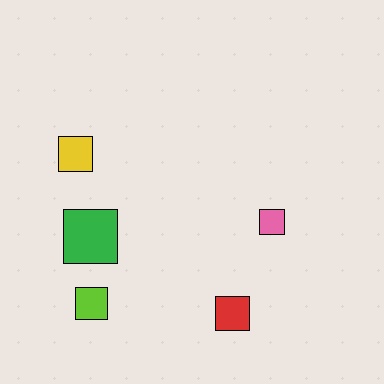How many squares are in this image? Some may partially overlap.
There are 5 squares.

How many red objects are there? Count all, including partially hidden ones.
There is 1 red object.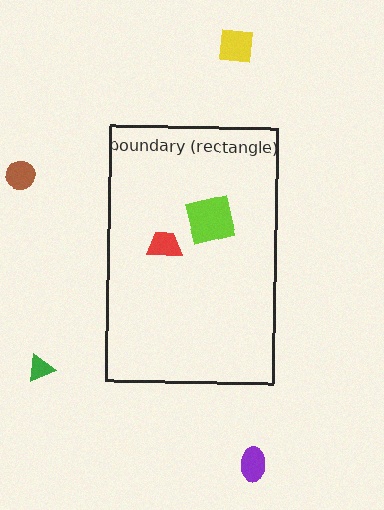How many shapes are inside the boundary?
2 inside, 4 outside.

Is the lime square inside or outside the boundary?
Inside.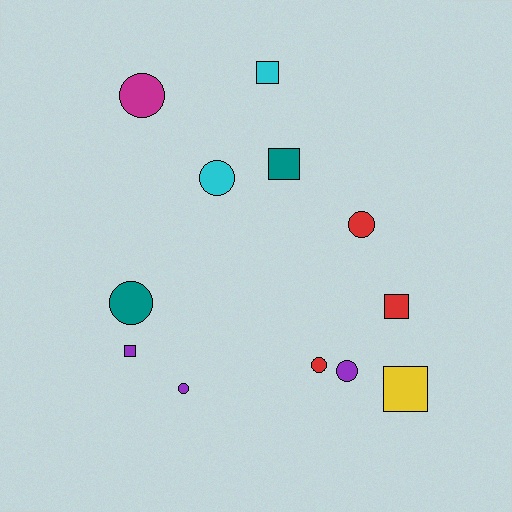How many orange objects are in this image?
There are no orange objects.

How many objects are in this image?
There are 12 objects.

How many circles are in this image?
There are 7 circles.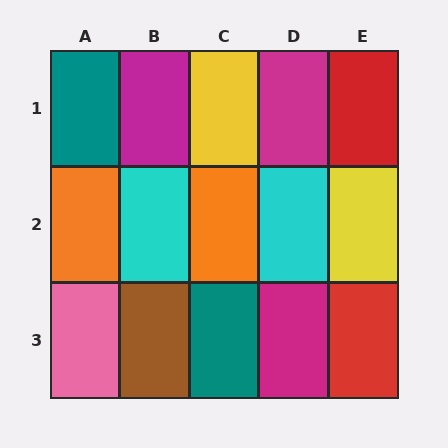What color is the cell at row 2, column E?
Yellow.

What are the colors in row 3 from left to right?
Pink, brown, teal, magenta, red.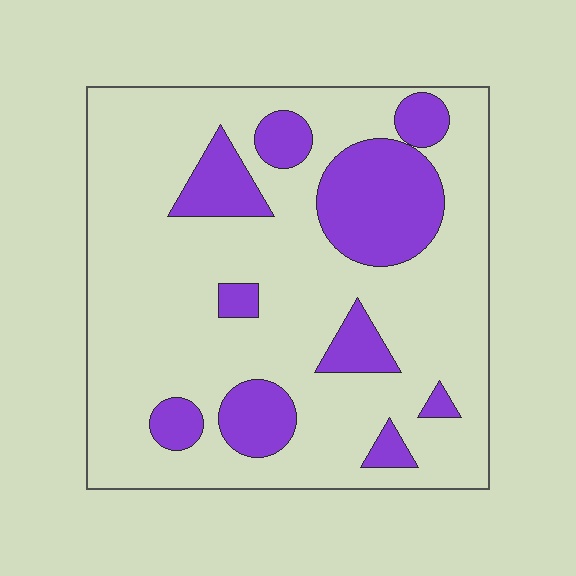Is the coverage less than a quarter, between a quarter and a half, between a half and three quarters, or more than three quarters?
Less than a quarter.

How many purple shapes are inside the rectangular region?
10.